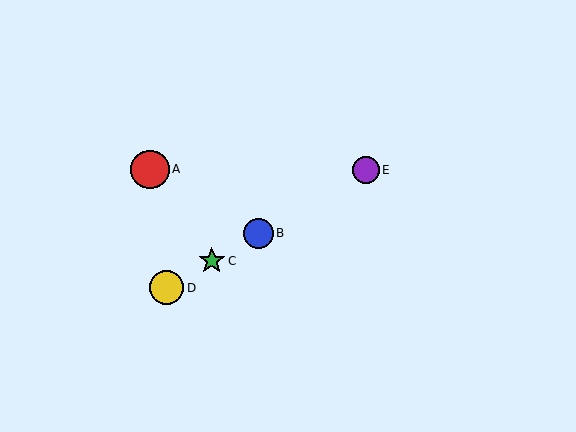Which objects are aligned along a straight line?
Objects B, C, D, E are aligned along a straight line.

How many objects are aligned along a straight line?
4 objects (B, C, D, E) are aligned along a straight line.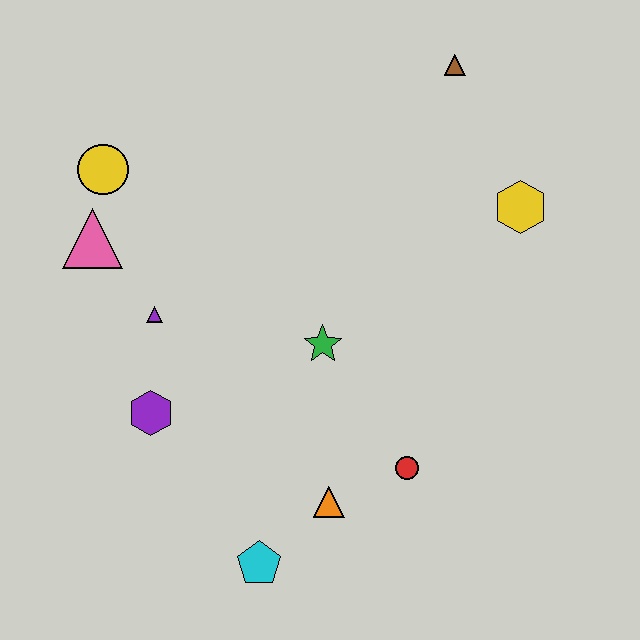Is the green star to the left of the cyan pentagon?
No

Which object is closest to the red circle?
The orange triangle is closest to the red circle.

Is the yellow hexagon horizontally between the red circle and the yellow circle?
No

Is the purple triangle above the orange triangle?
Yes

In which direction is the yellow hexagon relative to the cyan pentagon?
The yellow hexagon is above the cyan pentagon.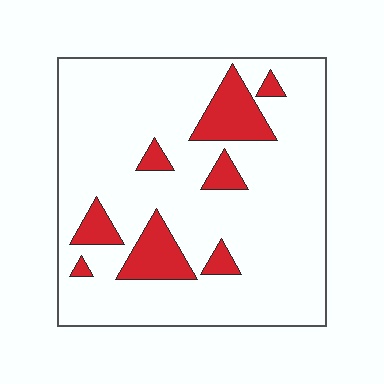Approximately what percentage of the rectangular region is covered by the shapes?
Approximately 15%.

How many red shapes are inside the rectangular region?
8.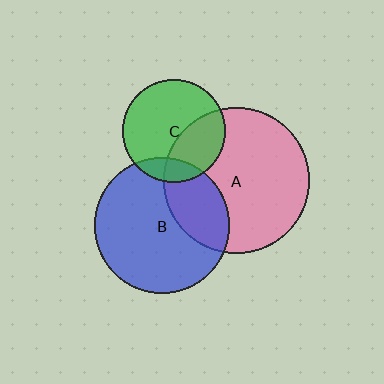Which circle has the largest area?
Circle A (pink).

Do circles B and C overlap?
Yes.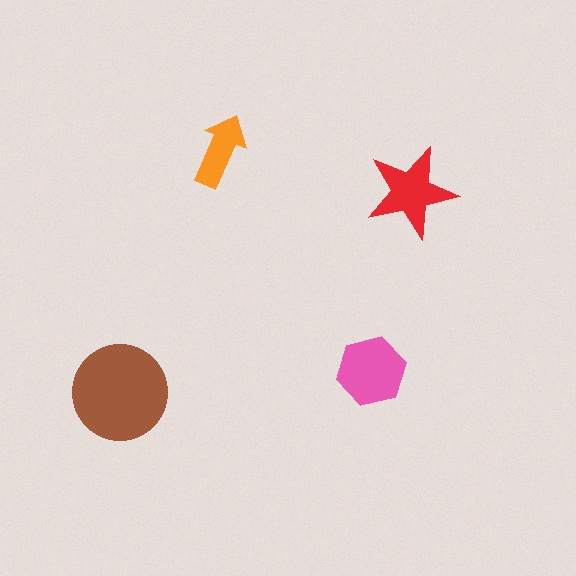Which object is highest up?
The orange arrow is topmost.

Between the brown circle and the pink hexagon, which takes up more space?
The brown circle.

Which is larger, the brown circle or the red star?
The brown circle.